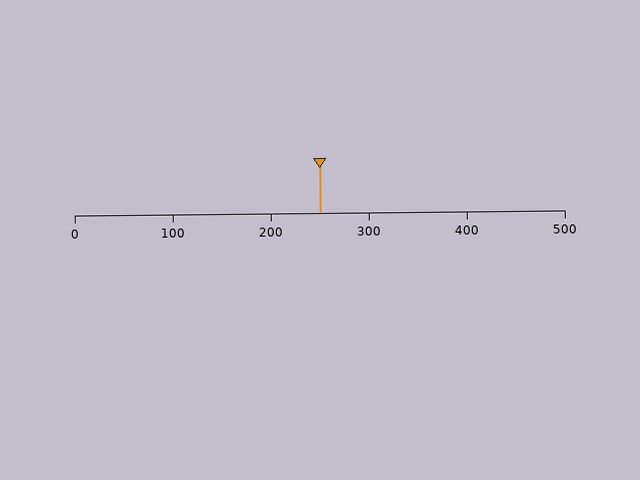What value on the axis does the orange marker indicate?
The marker indicates approximately 250.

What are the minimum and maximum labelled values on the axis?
The axis runs from 0 to 500.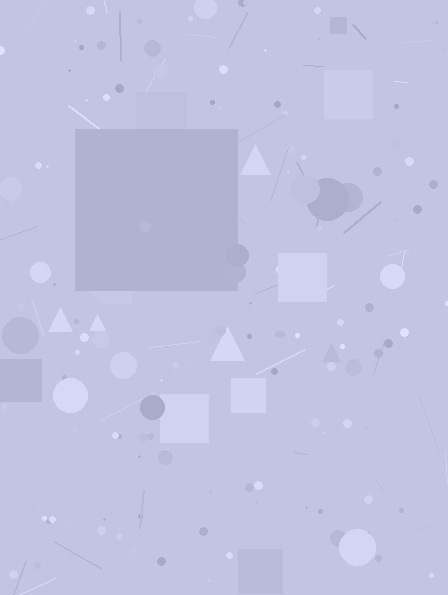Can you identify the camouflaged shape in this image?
The camouflaged shape is a square.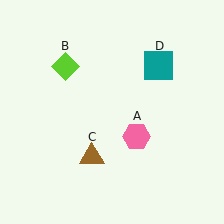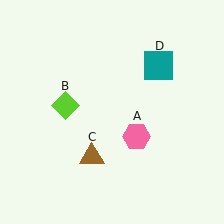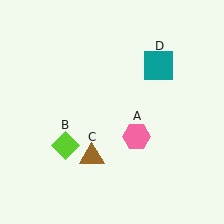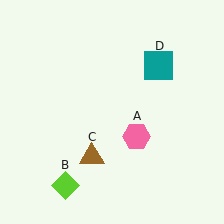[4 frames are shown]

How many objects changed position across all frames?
1 object changed position: lime diamond (object B).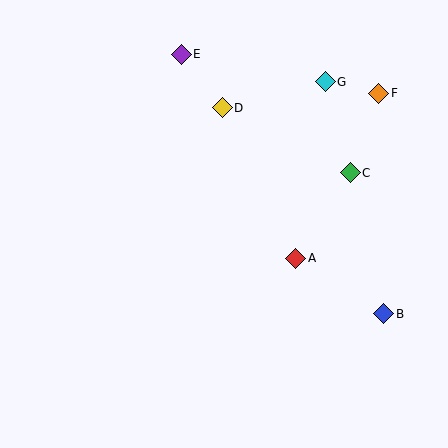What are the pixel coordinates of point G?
Point G is at (325, 82).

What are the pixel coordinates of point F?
Point F is at (379, 93).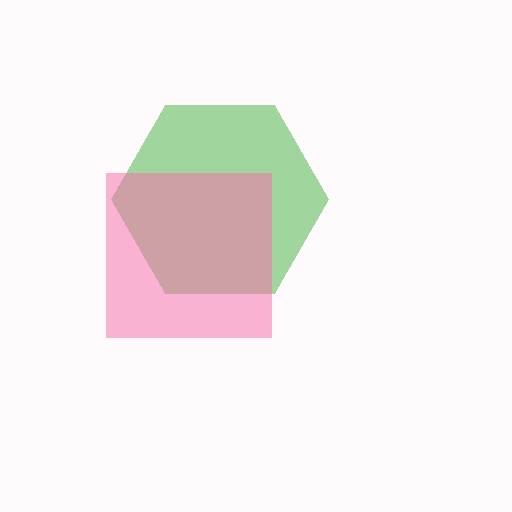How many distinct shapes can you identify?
There are 2 distinct shapes: a green hexagon, a pink square.